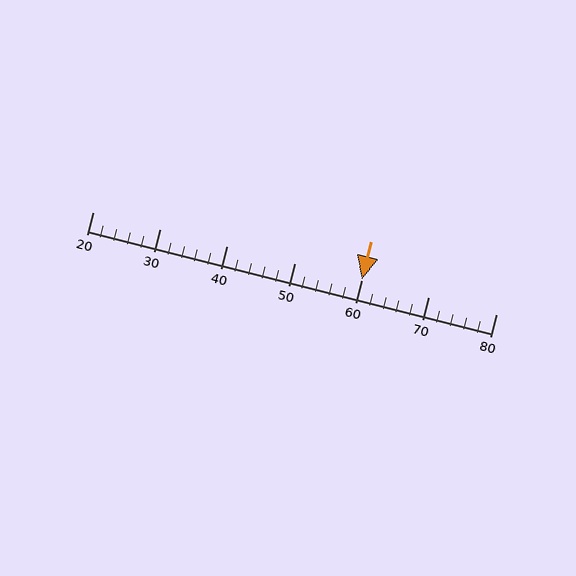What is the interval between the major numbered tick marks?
The major tick marks are spaced 10 units apart.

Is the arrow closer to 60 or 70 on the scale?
The arrow is closer to 60.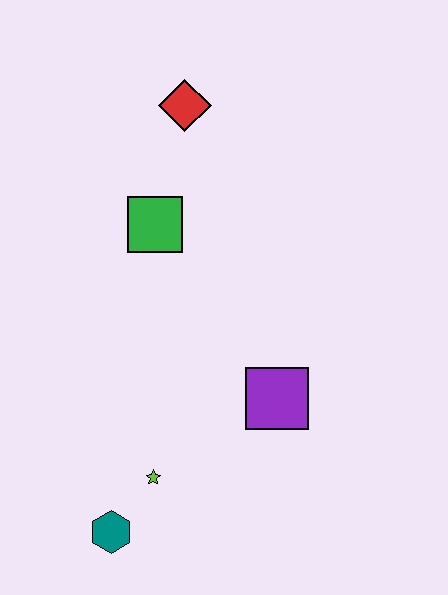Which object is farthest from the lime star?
The red diamond is farthest from the lime star.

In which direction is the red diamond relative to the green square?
The red diamond is above the green square.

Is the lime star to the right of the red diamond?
No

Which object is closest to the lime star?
The teal hexagon is closest to the lime star.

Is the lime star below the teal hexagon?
No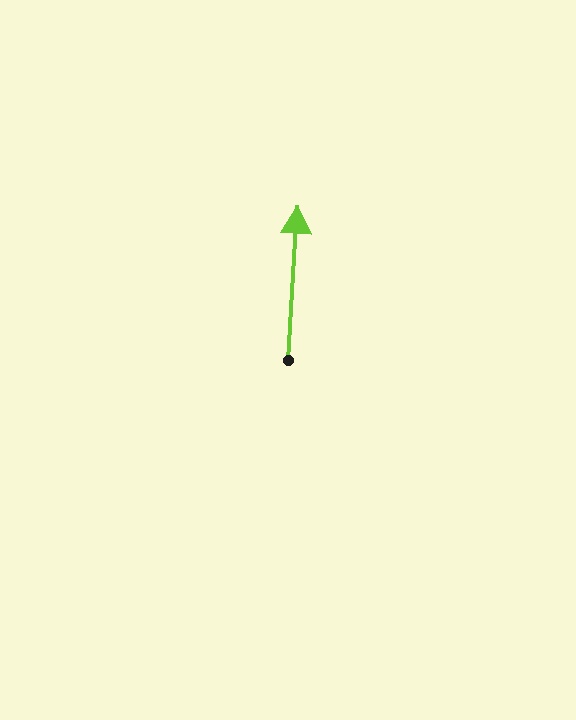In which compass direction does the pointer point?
North.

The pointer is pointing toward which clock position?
Roughly 12 o'clock.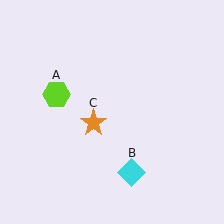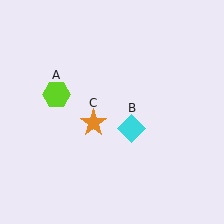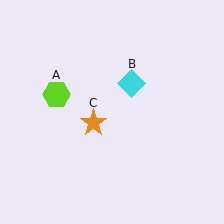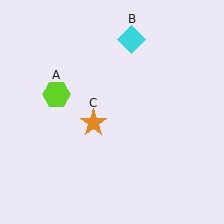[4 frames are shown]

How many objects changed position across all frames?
1 object changed position: cyan diamond (object B).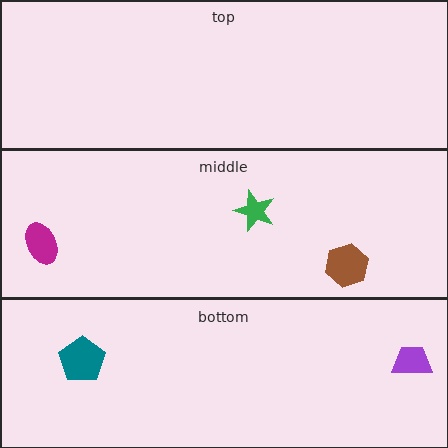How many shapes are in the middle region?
3.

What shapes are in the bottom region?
The teal pentagon, the purple trapezoid.